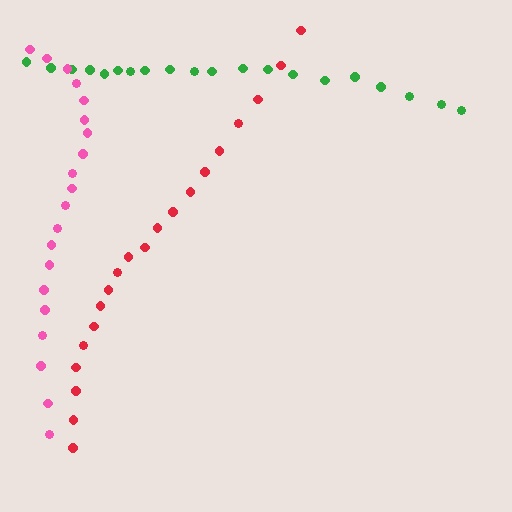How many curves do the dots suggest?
There are 3 distinct paths.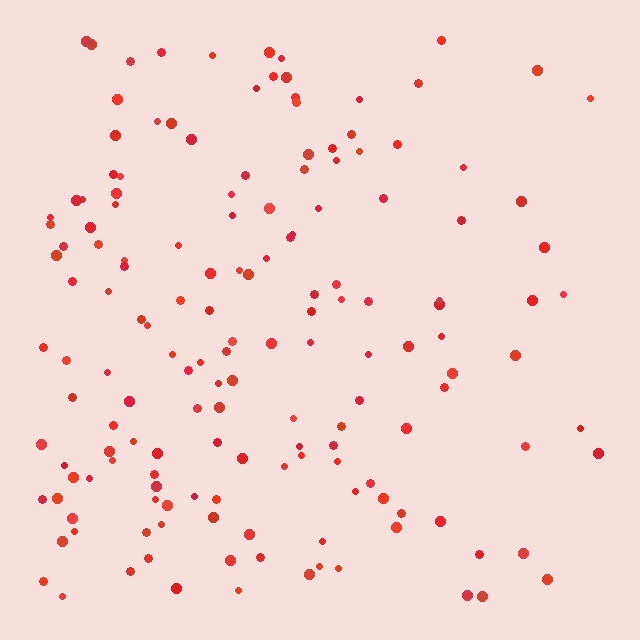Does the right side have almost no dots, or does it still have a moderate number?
Still a moderate number, just noticeably fewer than the left.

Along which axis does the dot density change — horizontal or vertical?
Horizontal.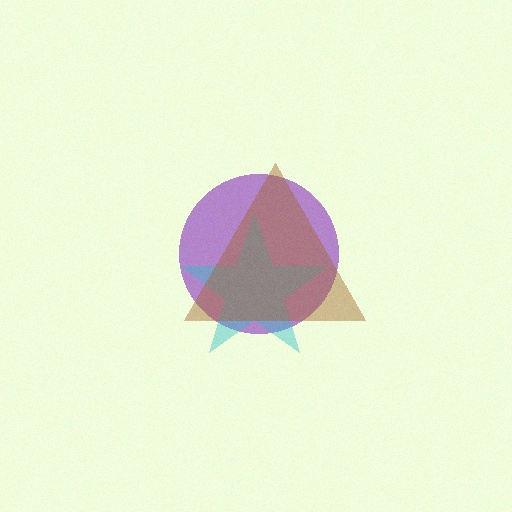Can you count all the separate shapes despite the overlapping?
Yes, there are 3 separate shapes.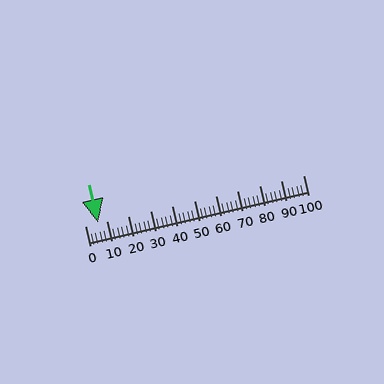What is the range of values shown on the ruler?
The ruler shows values from 0 to 100.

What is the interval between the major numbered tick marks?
The major tick marks are spaced 10 units apart.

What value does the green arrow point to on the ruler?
The green arrow points to approximately 6.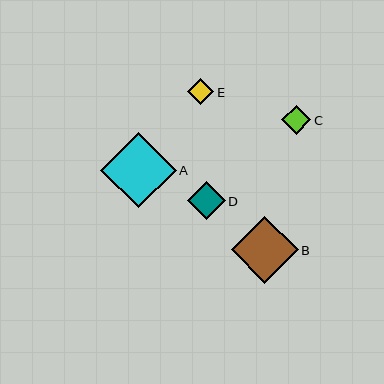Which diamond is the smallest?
Diamond E is the smallest with a size of approximately 26 pixels.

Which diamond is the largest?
Diamond A is the largest with a size of approximately 75 pixels.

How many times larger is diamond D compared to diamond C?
Diamond D is approximately 1.3 times the size of diamond C.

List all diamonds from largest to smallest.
From largest to smallest: A, B, D, C, E.